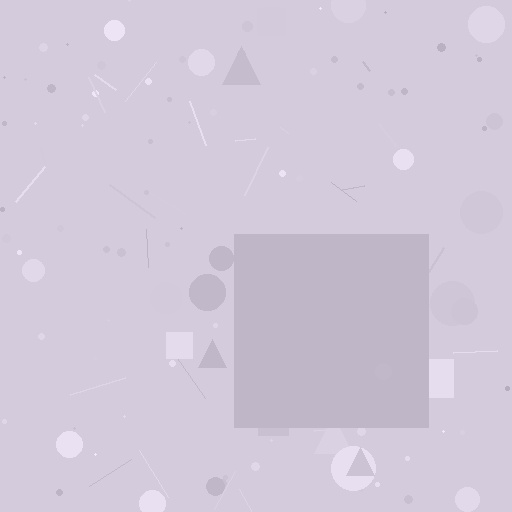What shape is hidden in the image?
A square is hidden in the image.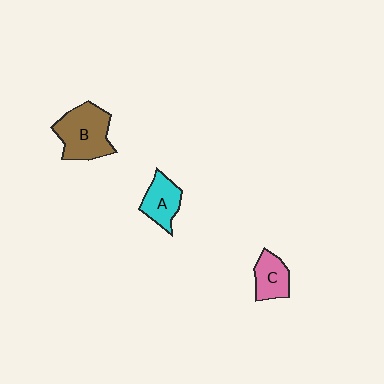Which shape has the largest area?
Shape B (brown).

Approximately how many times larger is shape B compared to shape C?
Approximately 1.8 times.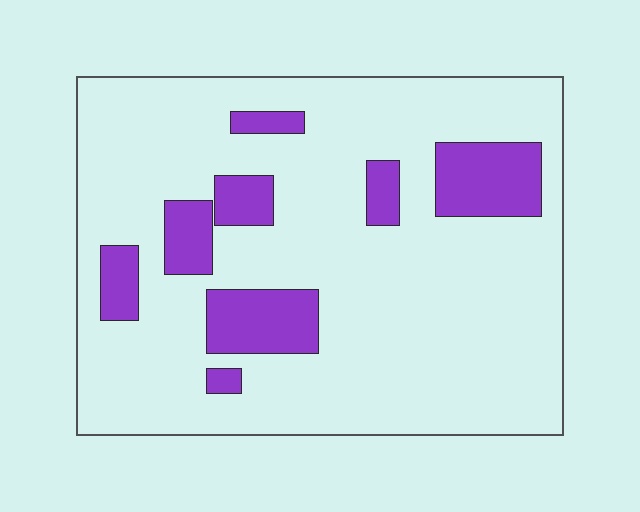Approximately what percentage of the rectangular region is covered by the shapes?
Approximately 15%.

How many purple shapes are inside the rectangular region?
8.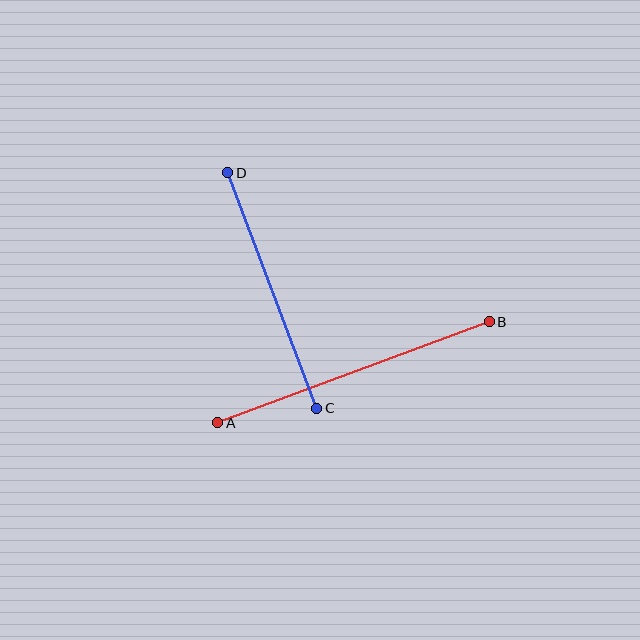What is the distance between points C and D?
The distance is approximately 252 pixels.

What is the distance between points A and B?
The distance is approximately 290 pixels.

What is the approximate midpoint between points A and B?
The midpoint is at approximately (354, 372) pixels.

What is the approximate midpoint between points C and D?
The midpoint is at approximately (272, 291) pixels.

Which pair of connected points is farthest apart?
Points A and B are farthest apart.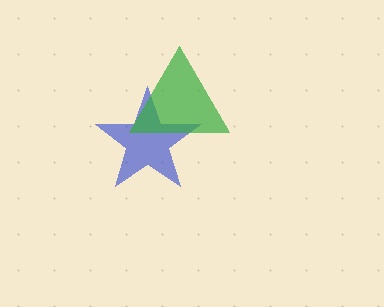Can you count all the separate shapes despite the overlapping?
Yes, there are 2 separate shapes.